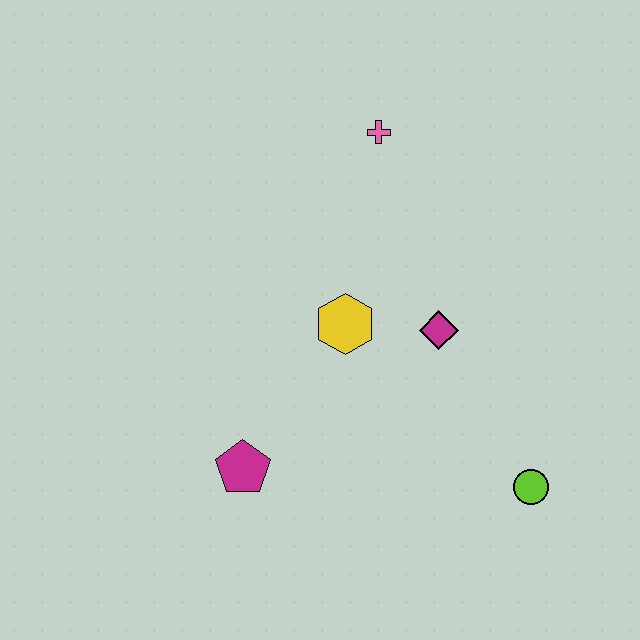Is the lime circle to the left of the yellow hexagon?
No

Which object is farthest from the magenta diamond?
The magenta pentagon is farthest from the magenta diamond.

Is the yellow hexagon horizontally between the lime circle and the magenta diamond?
No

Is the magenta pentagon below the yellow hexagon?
Yes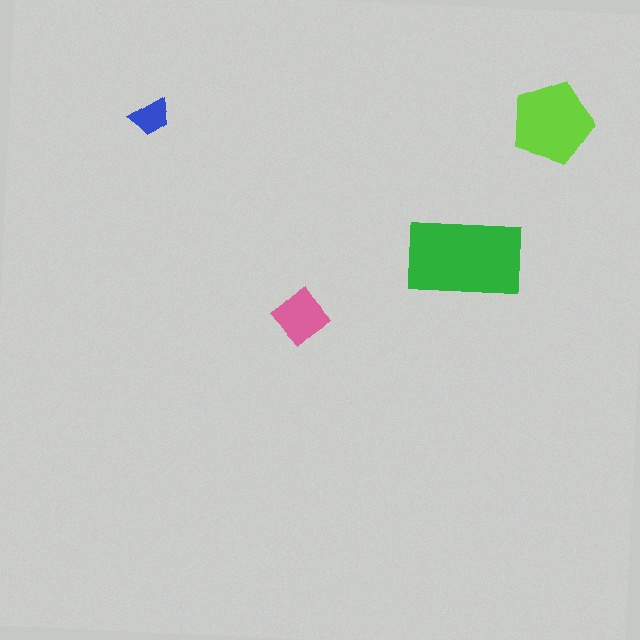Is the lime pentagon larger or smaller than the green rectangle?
Smaller.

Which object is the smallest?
The blue trapezoid.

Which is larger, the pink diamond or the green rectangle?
The green rectangle.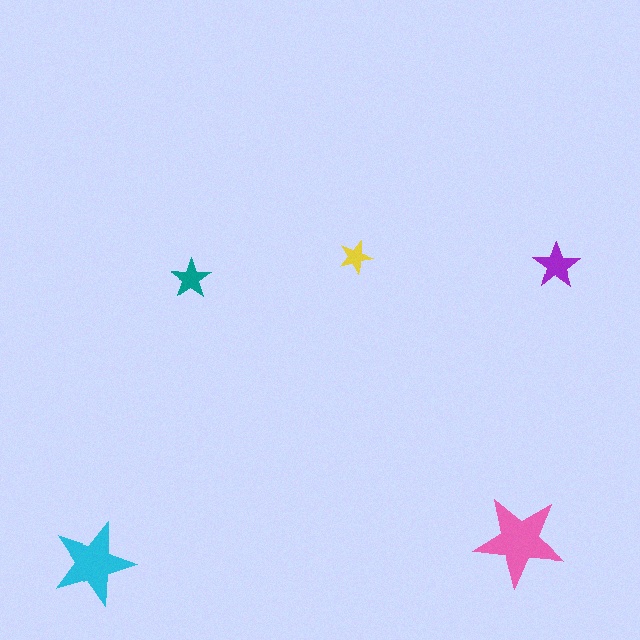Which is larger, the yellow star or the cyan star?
The cyan one.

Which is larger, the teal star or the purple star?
The purple one.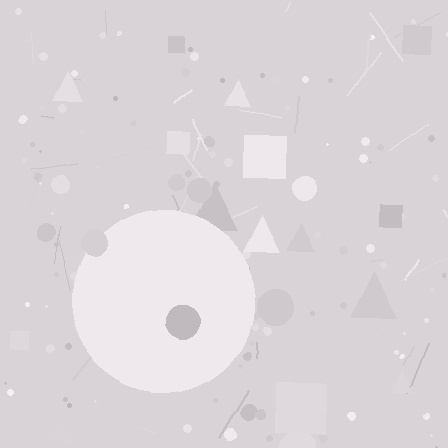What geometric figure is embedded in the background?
A circle is embedded in the background.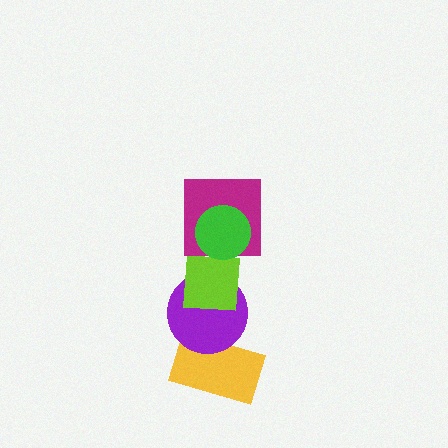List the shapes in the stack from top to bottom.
From top to bottom: the green circle, the magenta square, the lime square, the purple circle, the yellow rectangle.